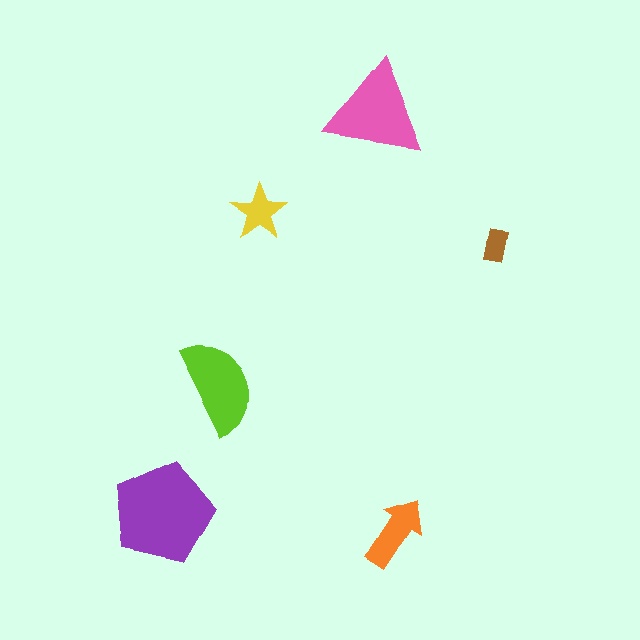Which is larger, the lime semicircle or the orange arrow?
The lime semicircle.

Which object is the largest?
The purple pentagon.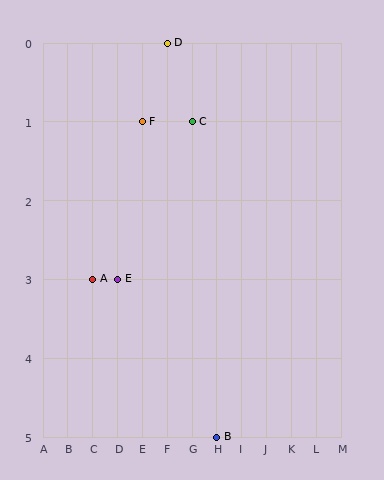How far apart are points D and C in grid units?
Points D and C are 1 column and 1 row apart (about 1.4 grid units diagonally).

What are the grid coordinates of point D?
Point D is at grid coordinates (F, 0).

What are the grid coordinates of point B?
Point B is at grid coordinates (H, 5).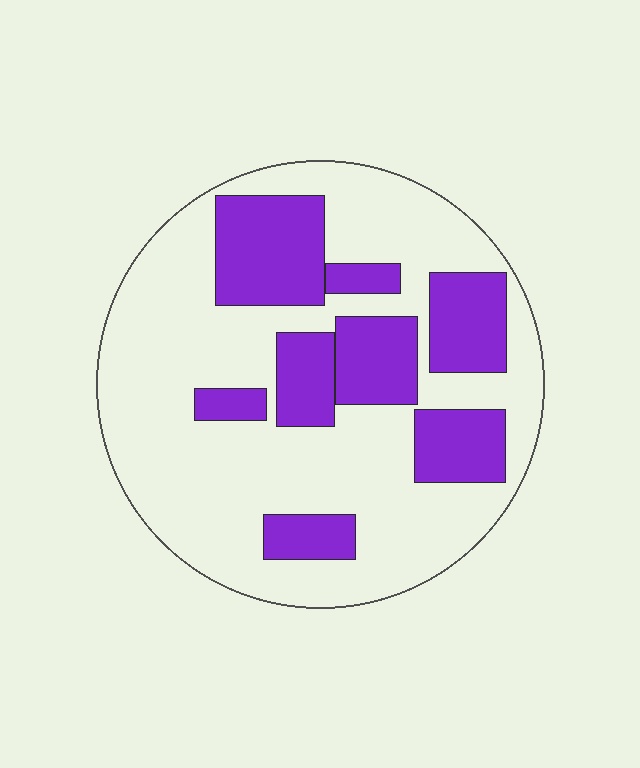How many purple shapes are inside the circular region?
8.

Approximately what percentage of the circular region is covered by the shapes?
Approximately 30%.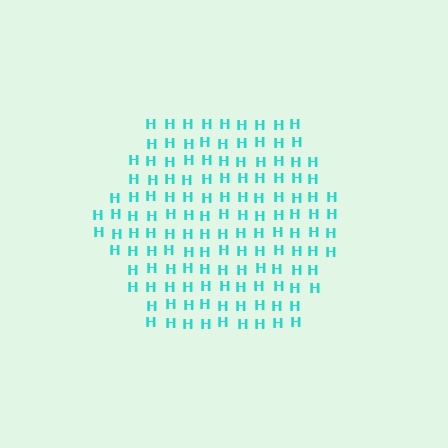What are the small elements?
The small elements are letter H's.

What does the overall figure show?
The overall figure shows a hexagon.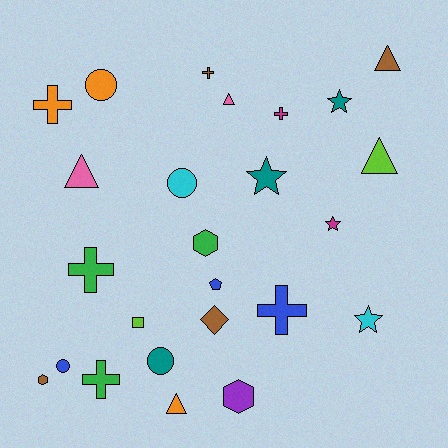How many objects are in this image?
There are 25 objects.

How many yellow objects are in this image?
There are no yellow objects.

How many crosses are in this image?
There are 6 crosses.